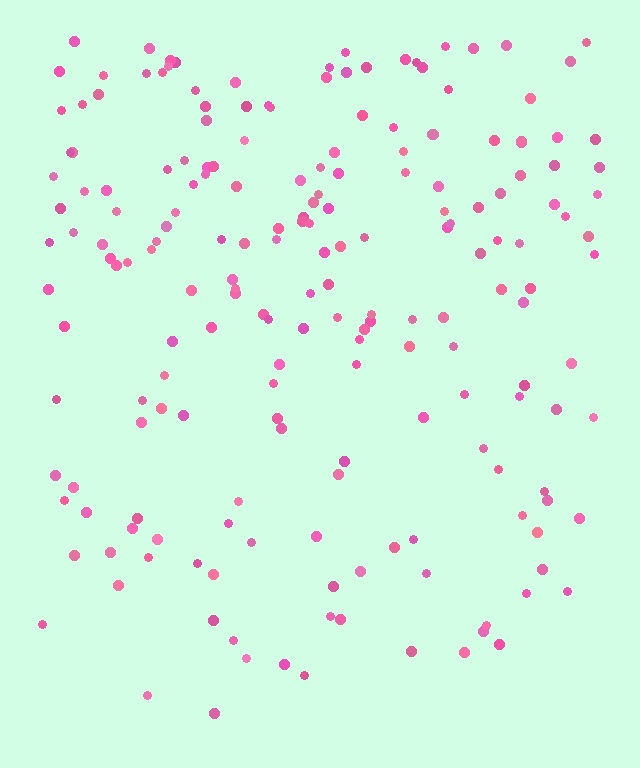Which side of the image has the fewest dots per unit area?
The bottom.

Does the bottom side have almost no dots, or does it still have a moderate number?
Still a moderate number, just noticeably fewer than the top.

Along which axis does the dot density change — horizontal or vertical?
Vertical.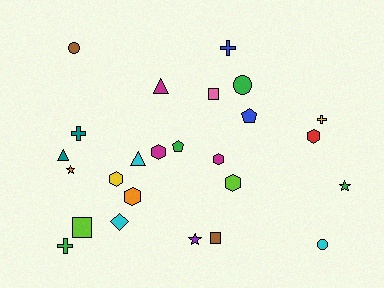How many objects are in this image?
There are 25 objects.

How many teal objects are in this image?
There are 2 teal objects.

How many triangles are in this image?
There are 3 triangles.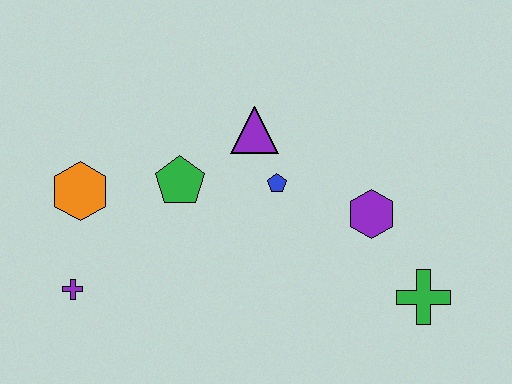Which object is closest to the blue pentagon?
The purple triangle is closest to the blue pentagon.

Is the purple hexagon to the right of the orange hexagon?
Yes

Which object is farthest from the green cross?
The orange hexagon is farthest from the green cross.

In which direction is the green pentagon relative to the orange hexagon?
The green pentagon is to the right of the orange hexagon.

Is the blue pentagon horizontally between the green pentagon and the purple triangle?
No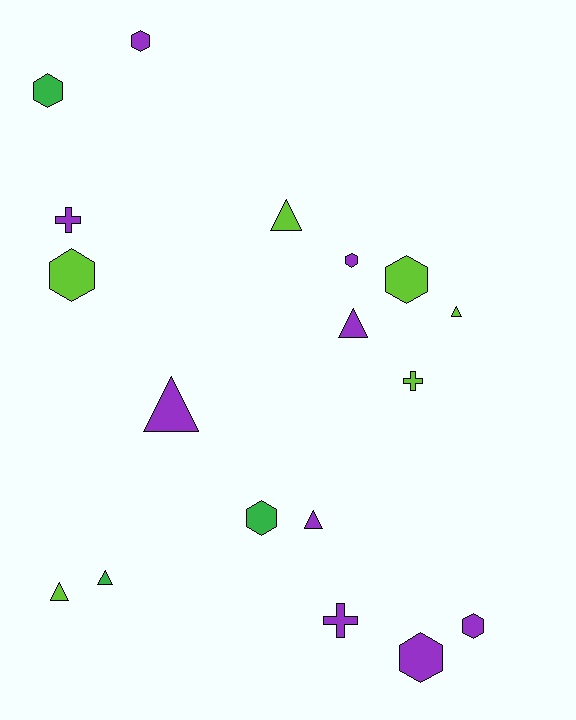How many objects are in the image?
There are 18 objects.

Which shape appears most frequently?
Hexagon, with 8 objects.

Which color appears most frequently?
Purple, with 9 objects.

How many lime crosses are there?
There is 1 lime cross.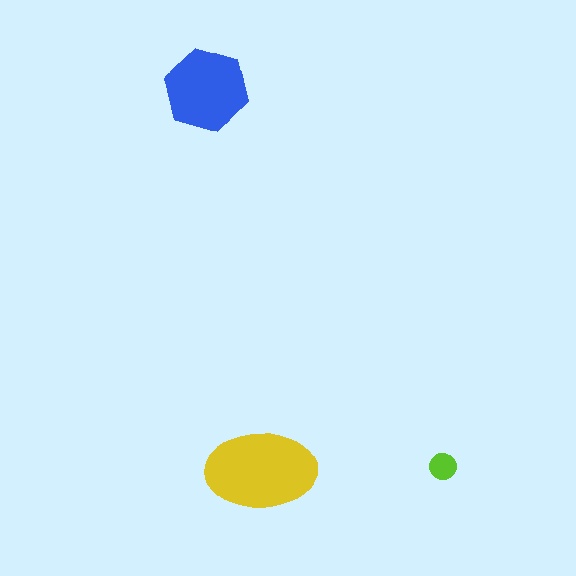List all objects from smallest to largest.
The lime circle, the blue hexagon, the yellow ellipse.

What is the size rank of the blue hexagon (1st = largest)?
2nd.